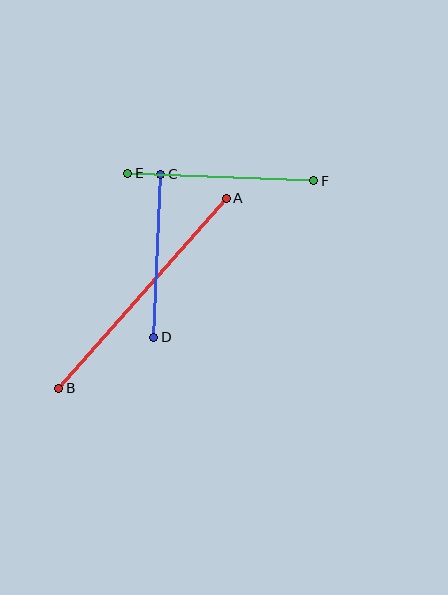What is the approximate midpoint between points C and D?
The midpoint is at approximately (157, 256) pixels.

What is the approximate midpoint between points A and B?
The midpoint is at approximately (143, 293) pixels.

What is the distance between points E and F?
The distance is approximately 186 pixels.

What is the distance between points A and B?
The distance is approximately 253 pixels.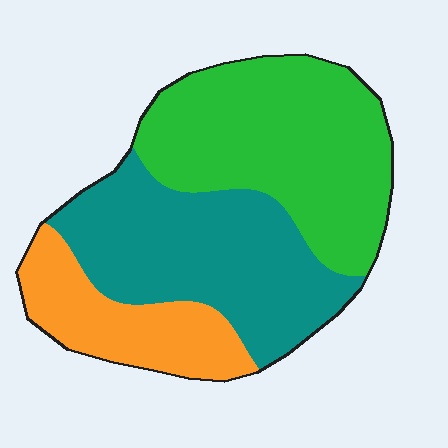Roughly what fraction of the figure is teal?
Teal covers roughly 40% of the figure.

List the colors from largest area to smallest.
From largest to smallest: green, teal, orange.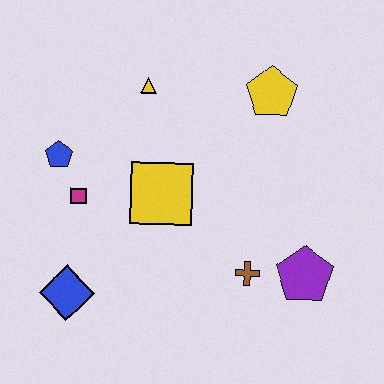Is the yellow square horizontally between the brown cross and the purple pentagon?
No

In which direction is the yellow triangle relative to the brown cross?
The yellow triangle is above the brown cross.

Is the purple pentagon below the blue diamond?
No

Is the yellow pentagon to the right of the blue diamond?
Yes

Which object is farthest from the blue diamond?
The yellow pentagon is farthest from the blue diamond.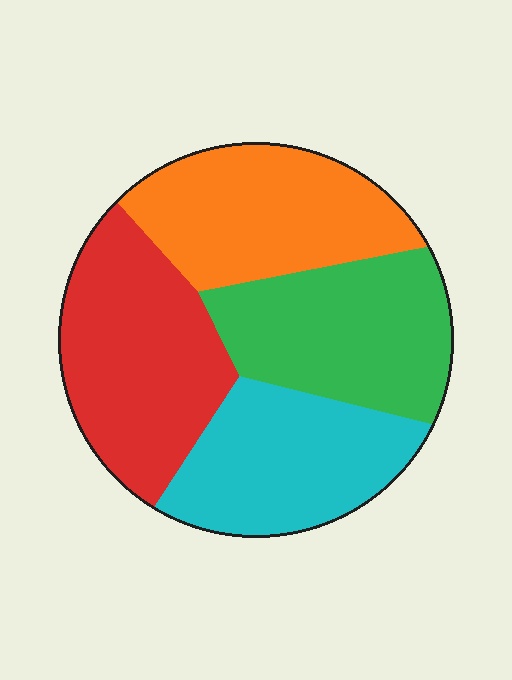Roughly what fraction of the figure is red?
Red covers around 25% of the figure.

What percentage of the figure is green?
Green takes up about one quarter (1/4) of the figure.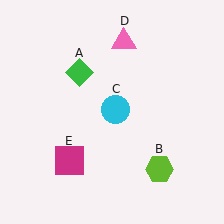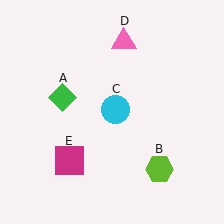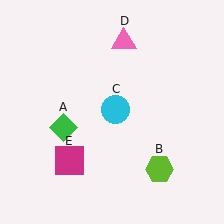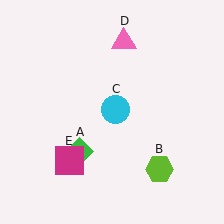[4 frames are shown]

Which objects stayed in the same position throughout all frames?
Lime hexagon (object B) and cyan circle (object C) and pink triangle (object D) and magenta square (object E) remained stationary.